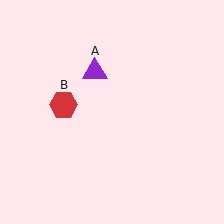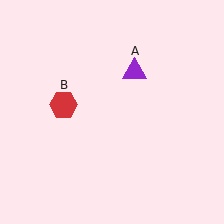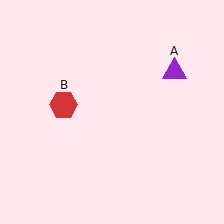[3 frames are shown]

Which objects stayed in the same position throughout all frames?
Red hexagon (object B) remained stationary.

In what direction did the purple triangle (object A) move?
The purple triangle (object A) moved right.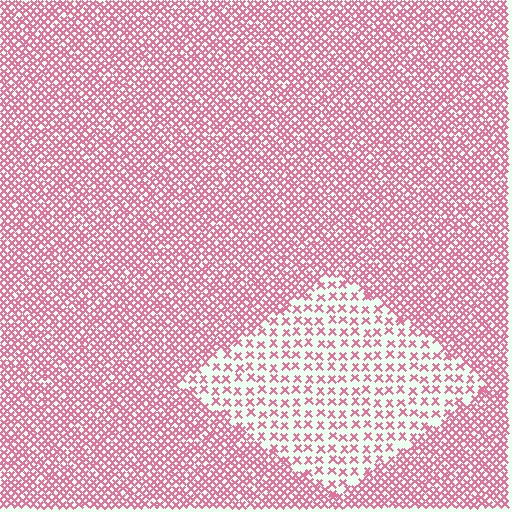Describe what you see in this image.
The image contains small pink elements arranged at two different densities. A diamond-shaped region is visible where the elements are less densely packed than the surrounding area.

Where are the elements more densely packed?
The elements are more densely packed outside the diamond boundary.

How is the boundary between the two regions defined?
The boundary is defined by a change in element density (approximately 2.4x ratio). All elements are the same color, size, and shape.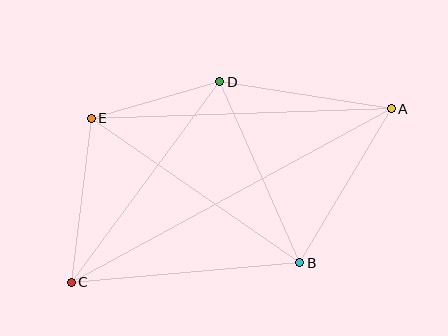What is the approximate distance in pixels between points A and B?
The distance between A and B is approximately 179 pixels.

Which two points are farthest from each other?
Points A and C are farthest from each other.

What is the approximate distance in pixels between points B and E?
The distance between B and E is approximately 254 pixels.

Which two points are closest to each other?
Points D and E are closest to each other.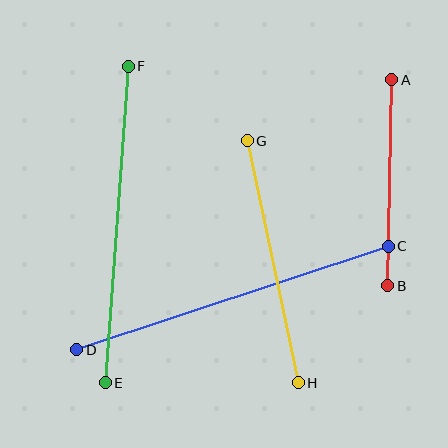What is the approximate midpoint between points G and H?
The midpoint is at approximately (273, 262) pixels.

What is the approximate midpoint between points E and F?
The midpoint is at approximately (117, 224) pixels.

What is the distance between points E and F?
The distance is approximately 317 pixels.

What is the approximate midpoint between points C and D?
The midpoint is at approximately (233, 298) pixels.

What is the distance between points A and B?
The distance is approximately 206 pixels.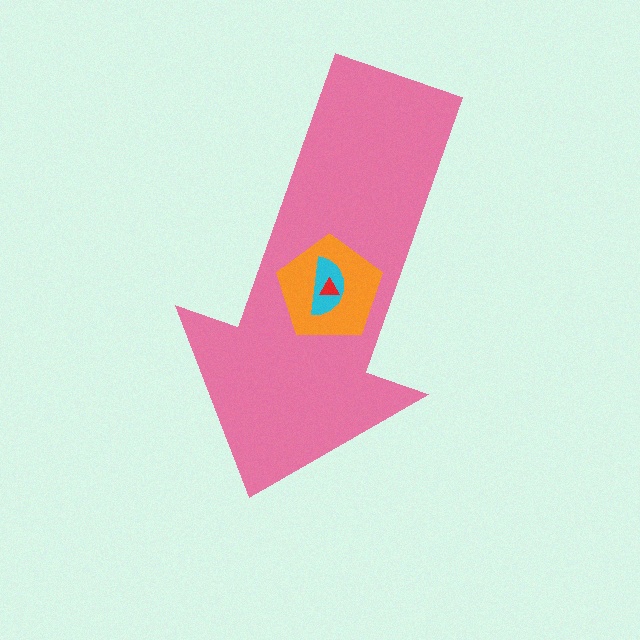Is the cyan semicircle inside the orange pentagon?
Yes.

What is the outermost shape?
The pink arrow.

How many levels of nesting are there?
4.